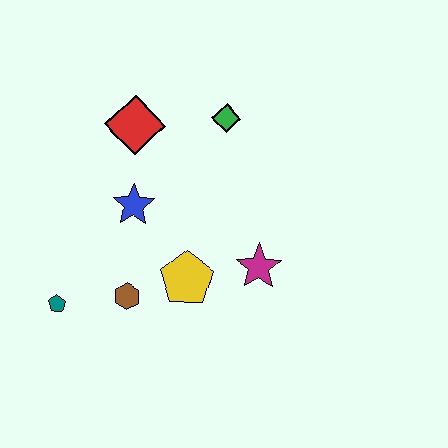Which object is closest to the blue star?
The red diamond is closest to the blue star.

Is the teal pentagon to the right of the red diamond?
No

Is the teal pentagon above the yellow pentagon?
No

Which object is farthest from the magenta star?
The teal pentagon is farthest from the magenta star.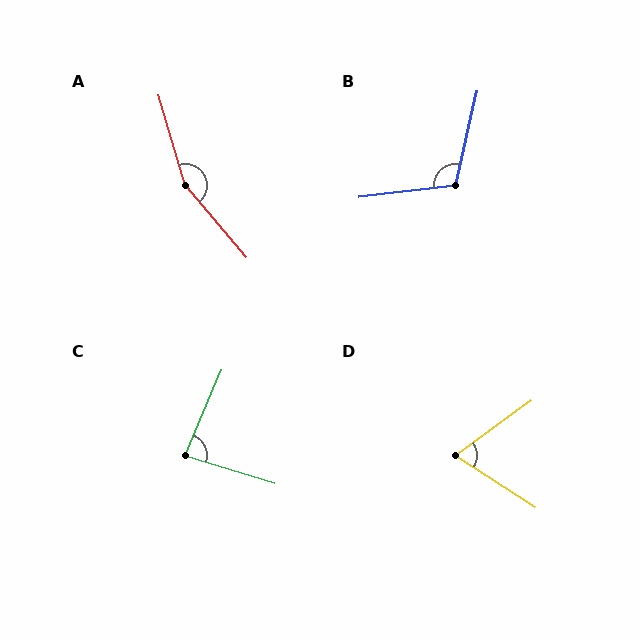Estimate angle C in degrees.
Approximately 84 degrees.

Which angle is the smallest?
D, at approximately 69 degrees.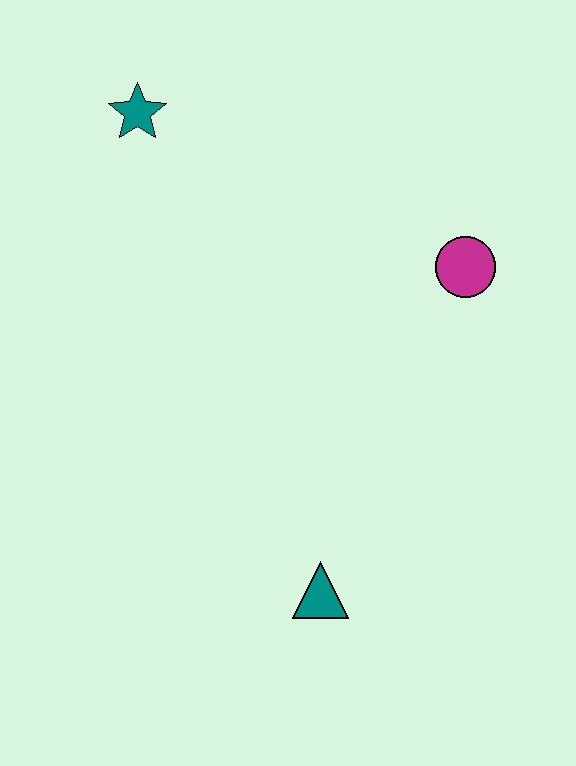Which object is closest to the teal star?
The magenta circle is closest to the teal star.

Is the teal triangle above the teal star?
No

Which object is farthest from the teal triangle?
The teal star is farthest from the teal triangle.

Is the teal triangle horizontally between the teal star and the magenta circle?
Yes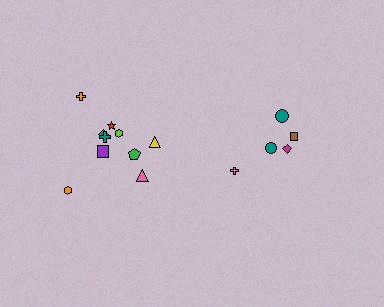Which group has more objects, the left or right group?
The left group.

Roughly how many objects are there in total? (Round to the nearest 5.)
Roughly 15 objects in total.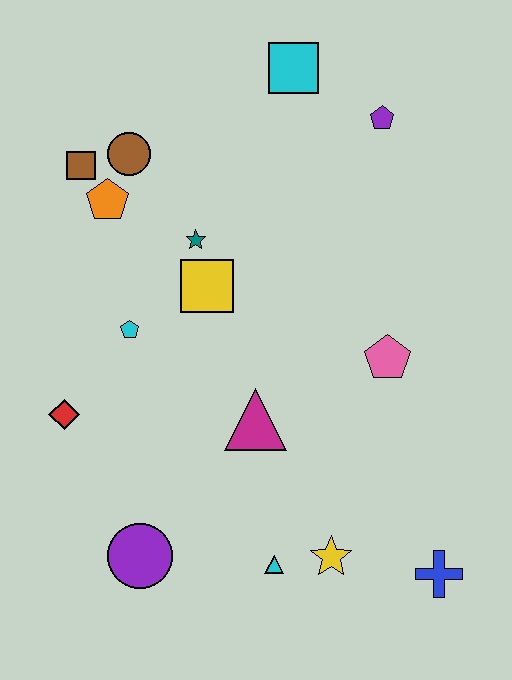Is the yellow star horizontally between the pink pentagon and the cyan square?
Yes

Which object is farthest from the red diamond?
The purple pentagon is farthest from the red diamond.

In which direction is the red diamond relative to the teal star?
The red diamond is below the teal star.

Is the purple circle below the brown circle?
Yes